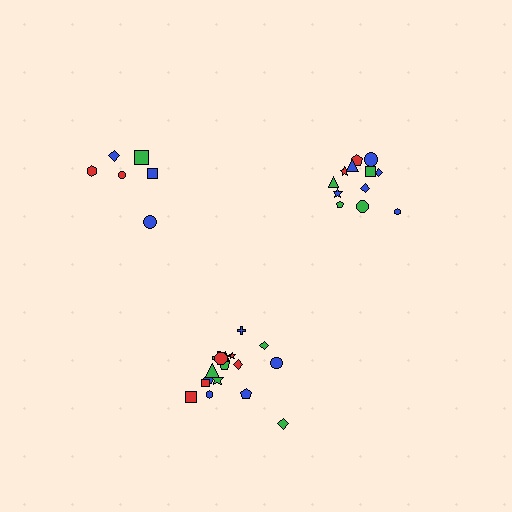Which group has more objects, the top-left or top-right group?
The top-right group.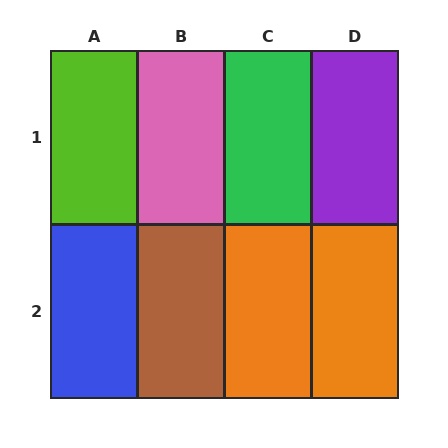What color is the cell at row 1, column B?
Pink.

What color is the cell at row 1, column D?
Purple.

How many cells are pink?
1 cell is pink.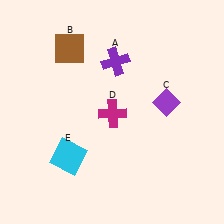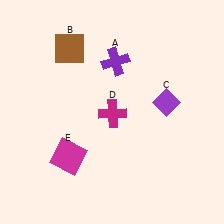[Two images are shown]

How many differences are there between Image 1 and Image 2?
There is 1 difference between the two images.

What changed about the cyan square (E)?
In Image 1, E is cyan. In Image 2, it changed to magenta.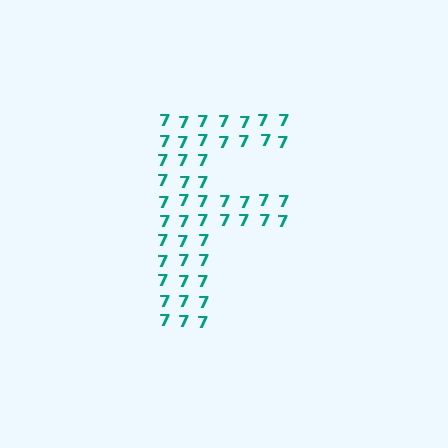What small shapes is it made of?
It is made of small digit 7's.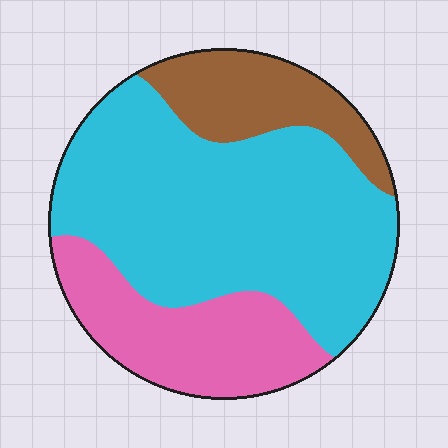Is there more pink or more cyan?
Cyan.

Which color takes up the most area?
Cyan, at roughly 60%.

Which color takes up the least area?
Brown, at roughly 15%.